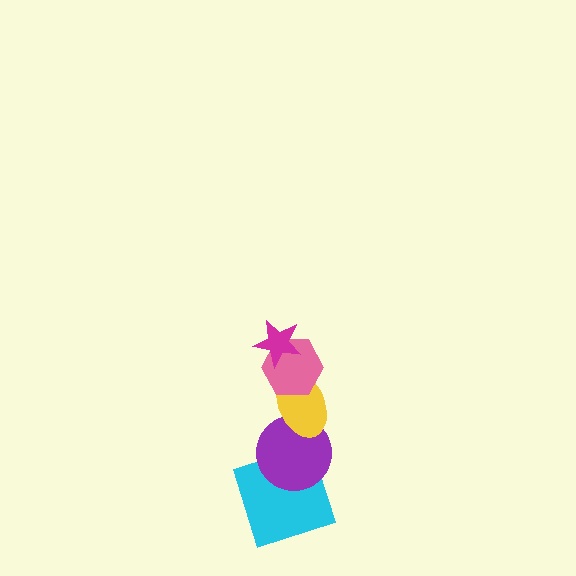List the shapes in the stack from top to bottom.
From top to bottom: the magenta star, the pink hexagon, the yellow ellipse, the purple circle, the cyan square.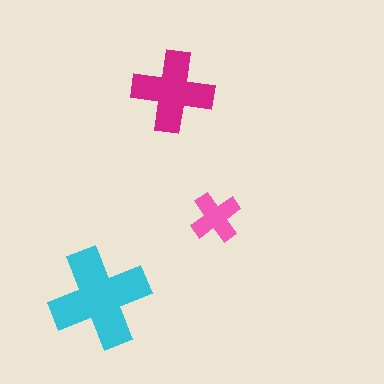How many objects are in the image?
There are 3 objects in the image.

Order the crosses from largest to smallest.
the cyan one, the magenta one, the pink one.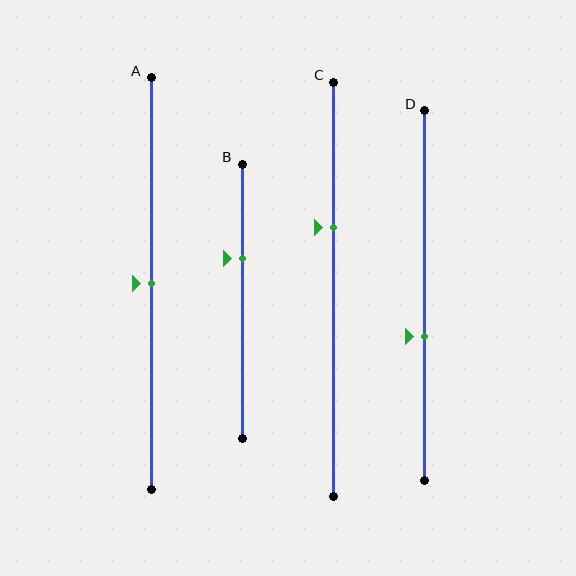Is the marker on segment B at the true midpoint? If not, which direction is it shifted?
No, the marker on segment B is shifted upward by about 16% of the segment length.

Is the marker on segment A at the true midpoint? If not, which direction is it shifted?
Yes, the marker on segment A is at the true midpoint.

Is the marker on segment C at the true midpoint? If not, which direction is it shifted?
No, the marker on segment C is shifted upward by about 15% of the segment length.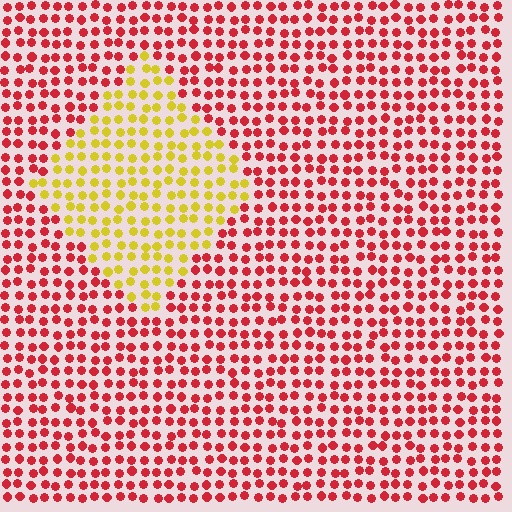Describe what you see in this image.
The image is filled with small red elements in a uniform arrangement. A diamond-shaped region is visible where the elements are tinted to a slightly different hue, forming a subtle color boundary.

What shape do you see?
I see a diamond.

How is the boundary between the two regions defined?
The boundary is defined purely by a slight shift in hue (about 63 degrees). Spacing, size, and orientation are identical on both sides.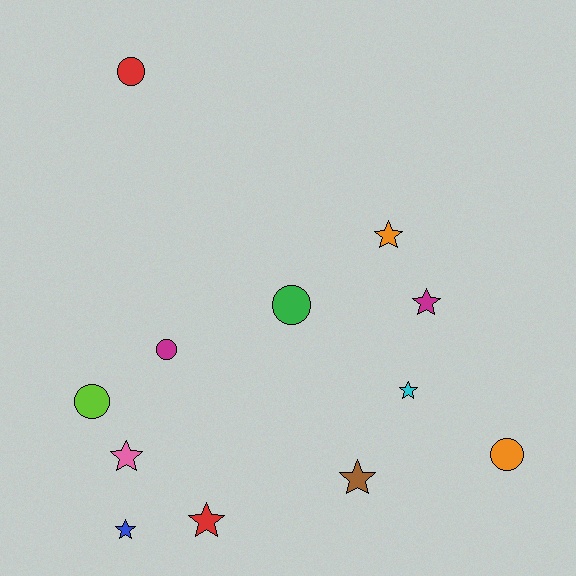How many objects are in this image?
There are 12 objects.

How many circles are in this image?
There are 5 circles.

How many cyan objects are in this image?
There is 1 cyan object.